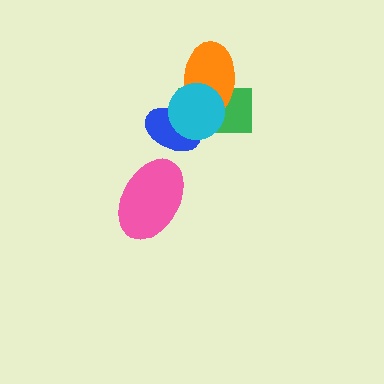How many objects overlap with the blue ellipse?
2 objects overlap with the blue ellipse.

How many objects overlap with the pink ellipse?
0 objects overlap with the pink ellipse.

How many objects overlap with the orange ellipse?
2 objects overlap with the orange ellipse.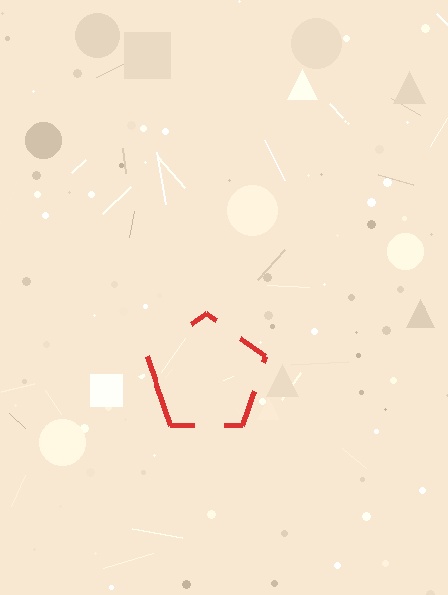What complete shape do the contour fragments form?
The contour fragments form a pentagon.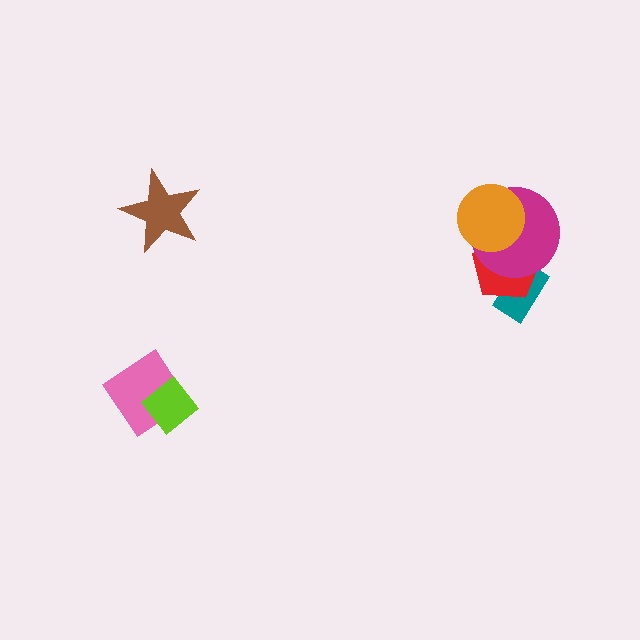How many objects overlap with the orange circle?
2 objects overlap with the orange circle.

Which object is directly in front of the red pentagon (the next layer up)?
The magenta circle is directly in front of the red pentagon.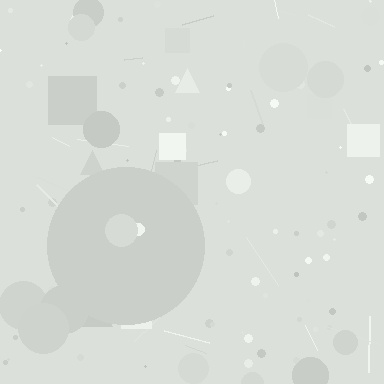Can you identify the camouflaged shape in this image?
The camouflaged shape is a circle.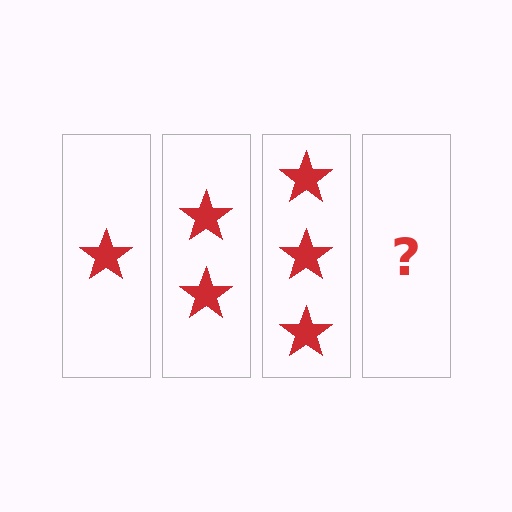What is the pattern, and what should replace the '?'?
The pattern is that each step adds one more star. The '?' should be 4 stars.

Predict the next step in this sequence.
The next step is 4 stars.